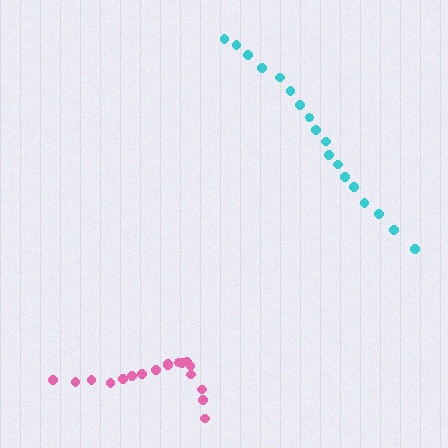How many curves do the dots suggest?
There are 2 distinct paths.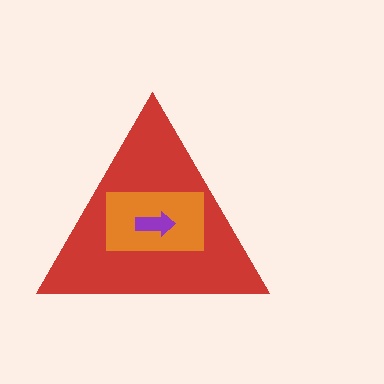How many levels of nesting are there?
3.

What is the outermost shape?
The red triangle.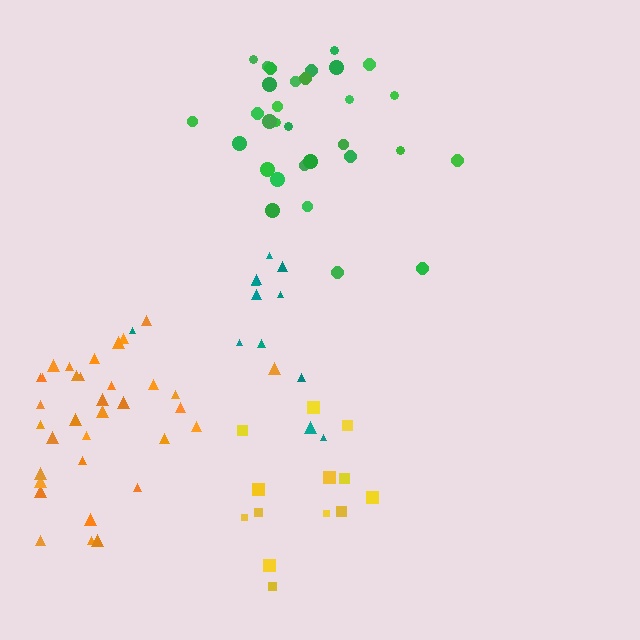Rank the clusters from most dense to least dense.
orange, green, yellow, teal.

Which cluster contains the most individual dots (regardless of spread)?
Orange (34).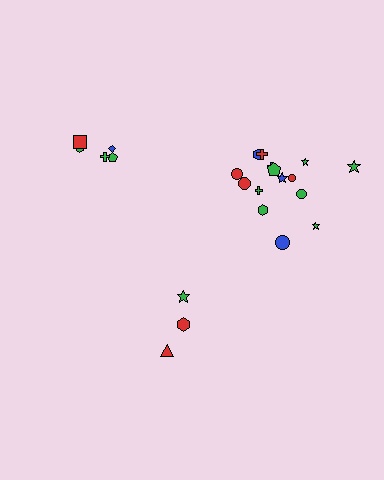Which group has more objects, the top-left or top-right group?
The top-right group.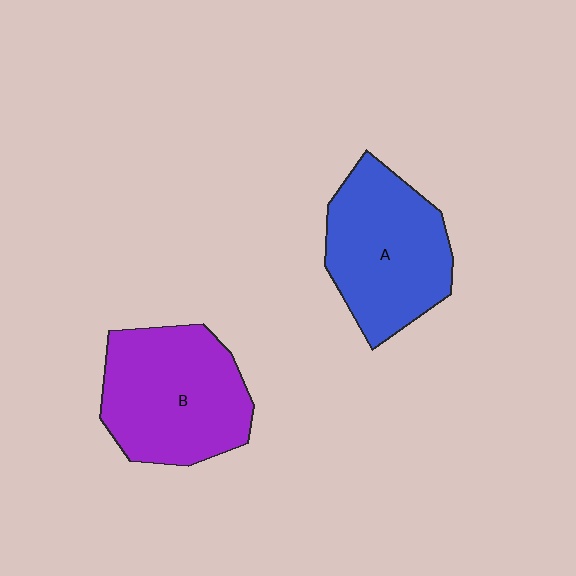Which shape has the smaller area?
Shape A (blue).